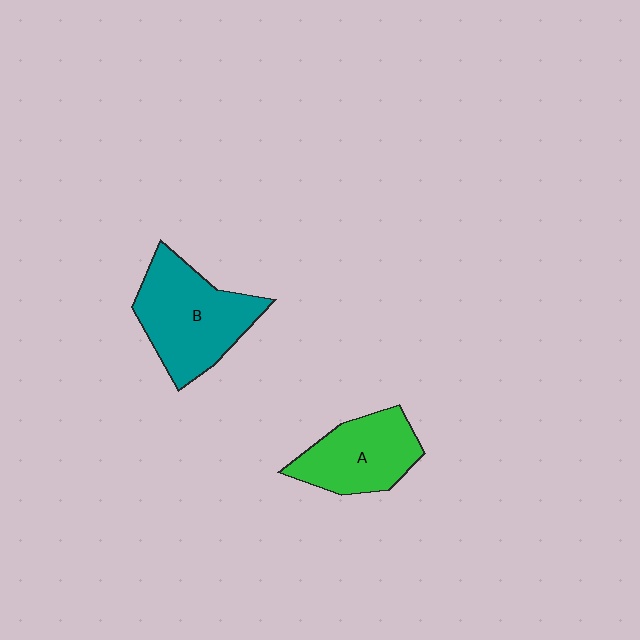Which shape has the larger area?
Shape B (teal).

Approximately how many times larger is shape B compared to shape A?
Approximately 1.3 times.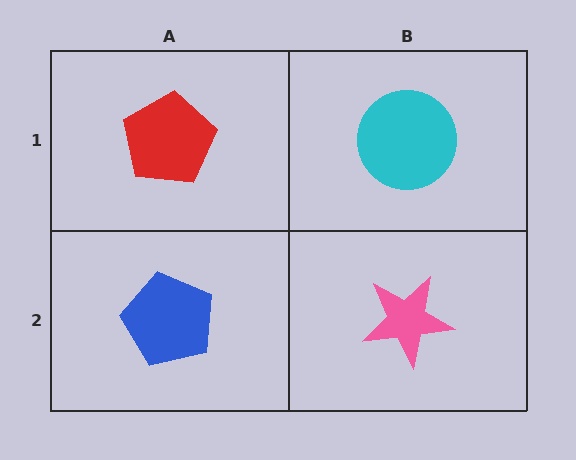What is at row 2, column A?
A blue pentagon.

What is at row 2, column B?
A pink star.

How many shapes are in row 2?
2 shapes.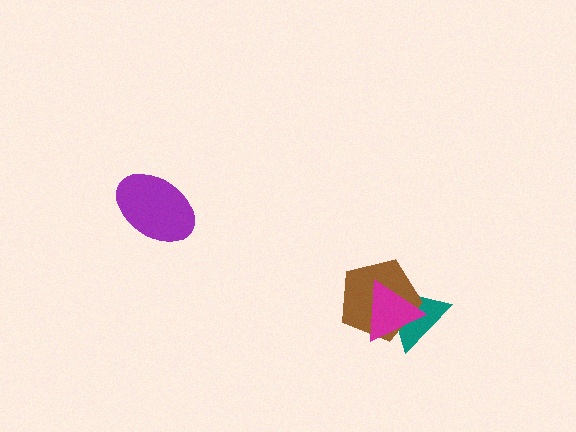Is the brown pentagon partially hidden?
Yes, it is partially covered by another shape.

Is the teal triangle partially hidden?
Yes, it is partially covered by another shape.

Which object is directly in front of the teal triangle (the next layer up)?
The brown pentagon is directly in front of the teal triangle.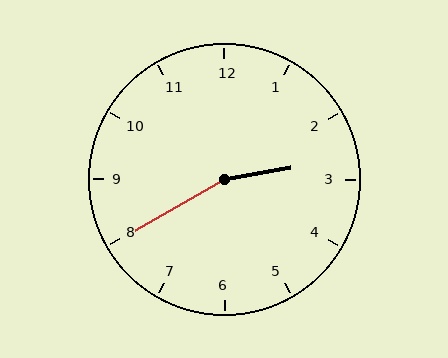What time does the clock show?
2:40.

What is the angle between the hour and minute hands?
Approximately 160 degrees.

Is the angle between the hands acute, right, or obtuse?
It is obtuse.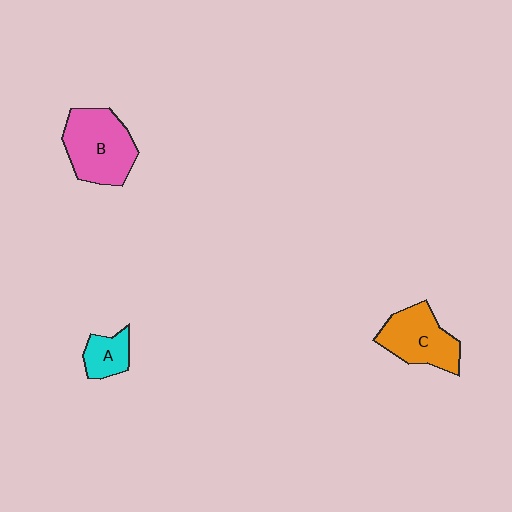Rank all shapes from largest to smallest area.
From largest to smallest: B (pink), C (orange), A (cyan).